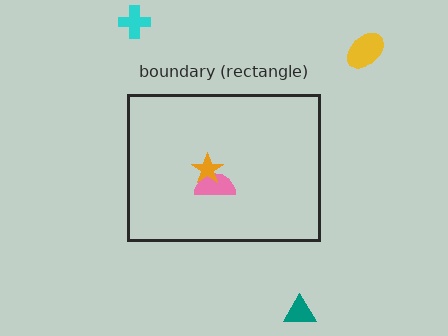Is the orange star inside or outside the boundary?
Inside.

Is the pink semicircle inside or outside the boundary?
Inside.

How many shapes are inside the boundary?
2 inside, 3 outside.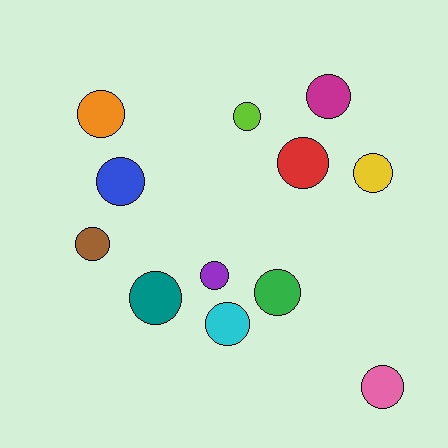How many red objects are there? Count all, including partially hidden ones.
There is 1 red object.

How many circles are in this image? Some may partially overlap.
There are 12 circles.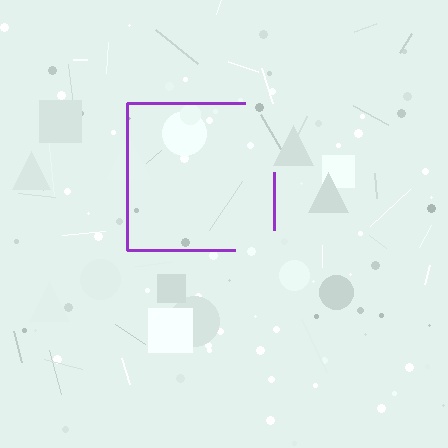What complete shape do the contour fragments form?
The contour fragments form a square.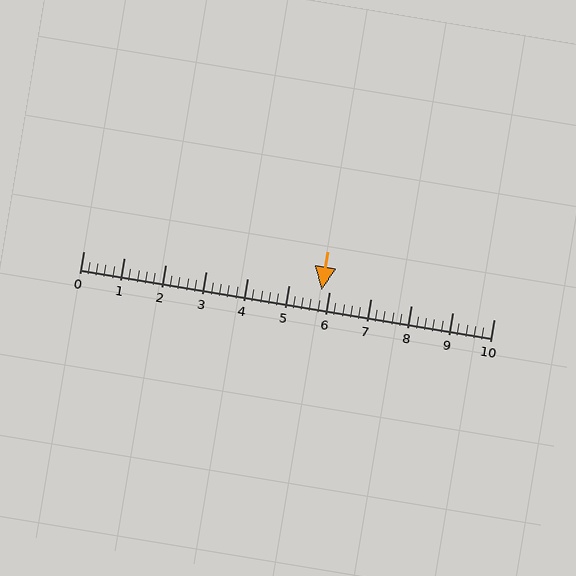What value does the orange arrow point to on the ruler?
The orange arrow points to approximately 5.8.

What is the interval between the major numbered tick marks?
The major tick marks are spaced 1 units apart.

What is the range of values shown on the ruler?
The ruler shows values from 0 to 10.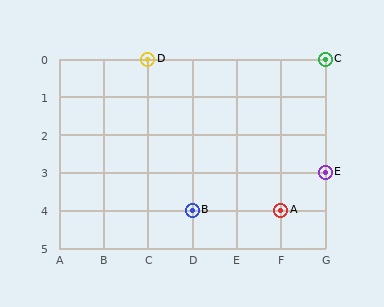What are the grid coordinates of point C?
Point C is at grid coordinates (G, 0).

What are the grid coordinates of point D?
Point D is at grid coordinates (C, 0).